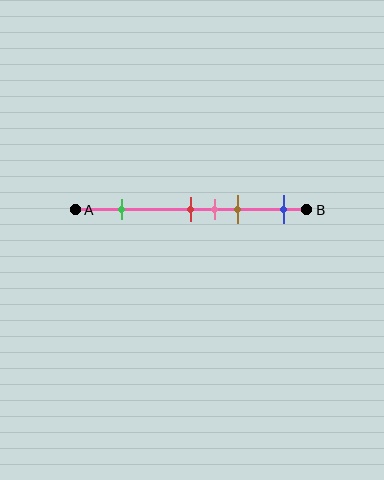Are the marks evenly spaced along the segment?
No, the marks are not evenly spaced.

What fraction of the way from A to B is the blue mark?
The blue mark is approximately 90% (0.9) of the way from A to B.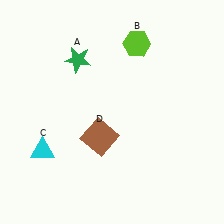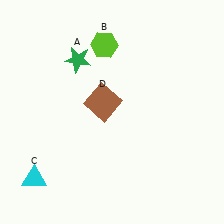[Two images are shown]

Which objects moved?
The objects that moved are: the lime hexagon (B), the cyan triangle (C), the brown square (D).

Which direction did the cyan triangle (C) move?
The cyan triangle (C) moved down.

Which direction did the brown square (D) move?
The brown square (D) moved up.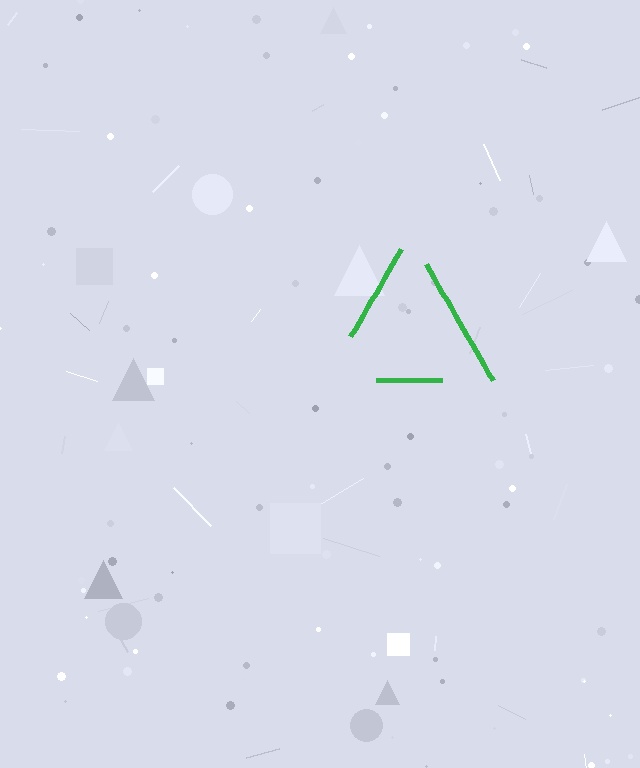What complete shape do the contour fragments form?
The contour fragments form a triangle.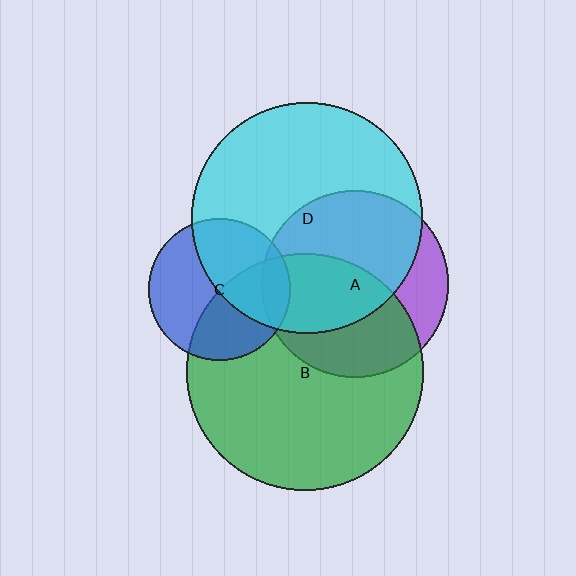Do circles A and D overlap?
Yes.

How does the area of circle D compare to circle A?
Approximately 1.5 times.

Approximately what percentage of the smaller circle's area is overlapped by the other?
Approximately 65%.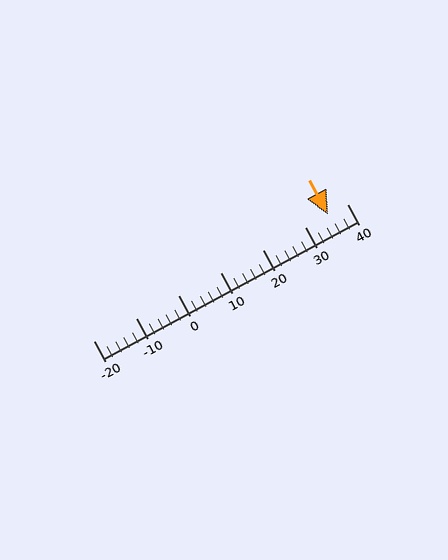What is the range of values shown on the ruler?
The ruler shows values from -20 to 40.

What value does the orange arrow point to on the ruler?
The orange arrow points to approximately 36.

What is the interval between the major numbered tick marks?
The major tick marks are spaced 10 units apart.